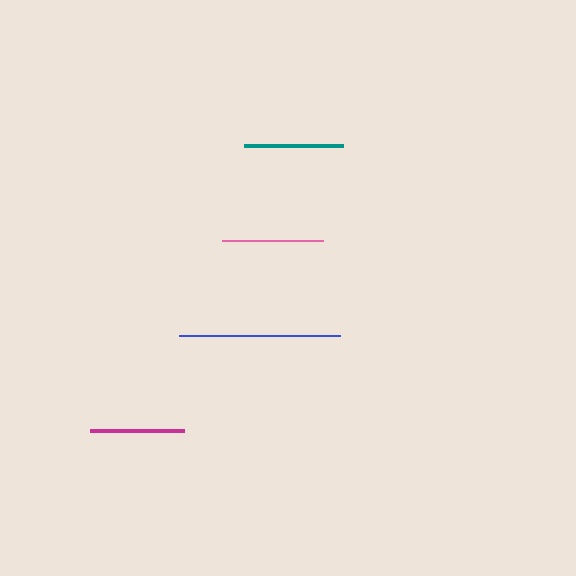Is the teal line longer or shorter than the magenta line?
The teal line is longer than the magenta line.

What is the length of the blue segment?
The blue segment is approximately 161 pixels long.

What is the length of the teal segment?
The teal segment is approximately 99 pixels long.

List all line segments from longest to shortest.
From longest to shortest: blue, pink, teal, magenta.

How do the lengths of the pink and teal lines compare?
The pink and teal lines are approximately the same length.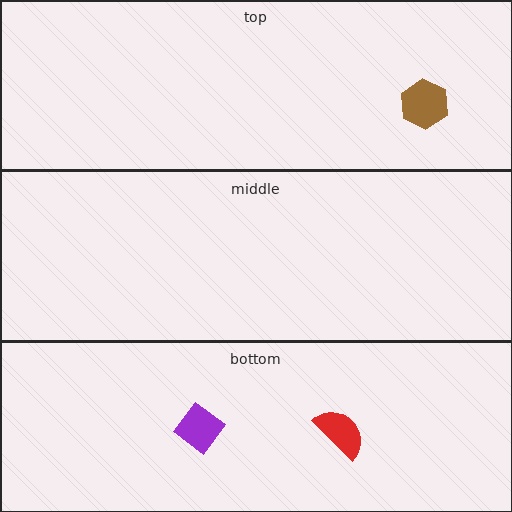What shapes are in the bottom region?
The red semicircle, the purple diamond.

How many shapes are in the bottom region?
2.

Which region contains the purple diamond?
The bottom region.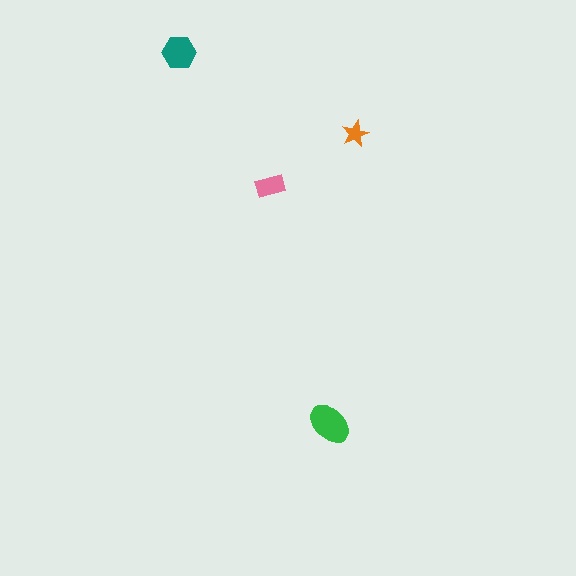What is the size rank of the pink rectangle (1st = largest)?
3rd.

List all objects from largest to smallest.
The green ellipse, the teal hexagon, the pink rectangle, the orange star.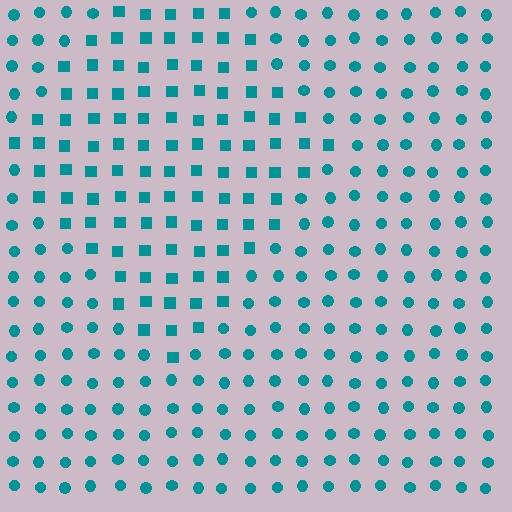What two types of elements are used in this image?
The image uses squares inside the diamond region and circles outside it.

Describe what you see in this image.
The image is filled with small teal elements arranged in a uniform grid. A diamond-shaped region contains squares, while the surrounding area contains circles. The boundary is defined purely by the change in element shape.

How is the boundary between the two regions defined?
The boundary is defined by a change in element shape: squares inside vs. circles outside. All elements share the same color and spacing.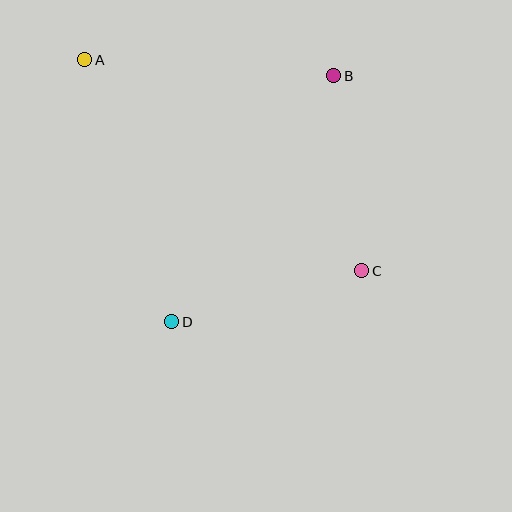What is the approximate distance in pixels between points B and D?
The distance between B and D is approximately 295 pixels.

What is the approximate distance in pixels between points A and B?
The distance between A and B is approximately 249 pixels.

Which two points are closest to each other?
Points C and D are closest to each other.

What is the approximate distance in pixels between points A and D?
The distance between A and D is approximately 276 pixels.